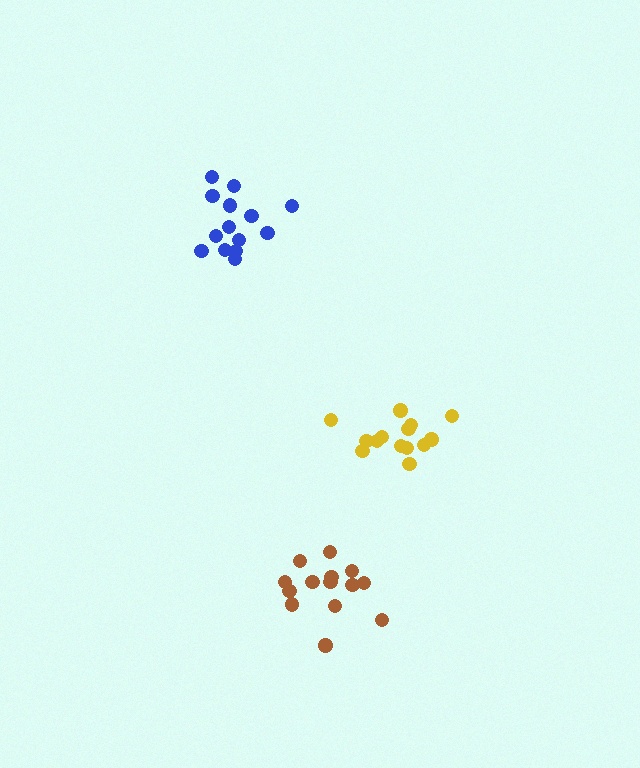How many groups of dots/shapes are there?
There are 3 groups.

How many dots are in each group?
Group 1: 14 dots, Group 2: 14 dots, Group 3: 15 dots (43 total).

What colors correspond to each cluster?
The clusters are colored: yellow, brown, blue.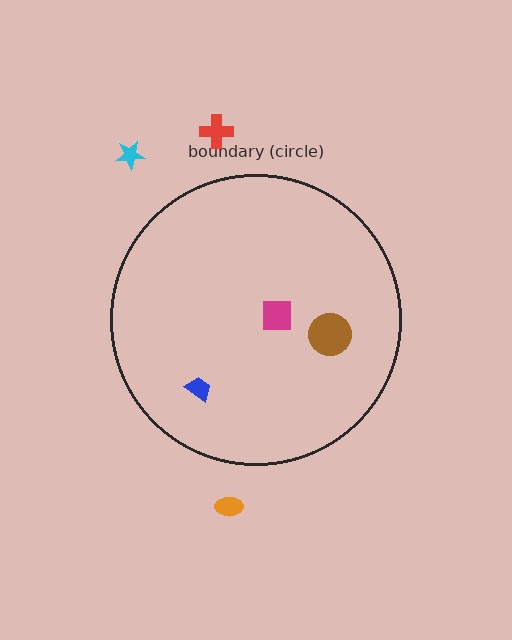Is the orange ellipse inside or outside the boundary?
Outside.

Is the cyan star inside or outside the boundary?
Outside.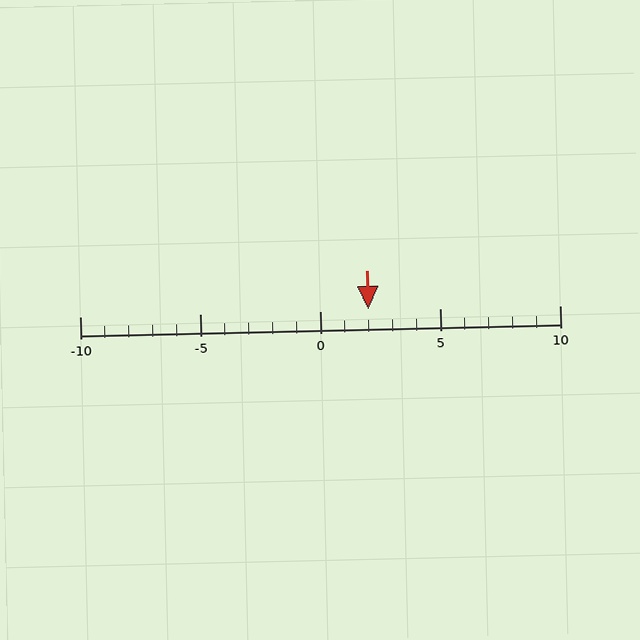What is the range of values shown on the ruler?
The ruler shows values from -10 to 10.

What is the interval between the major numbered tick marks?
The major tick marks are spaced 5 units apart.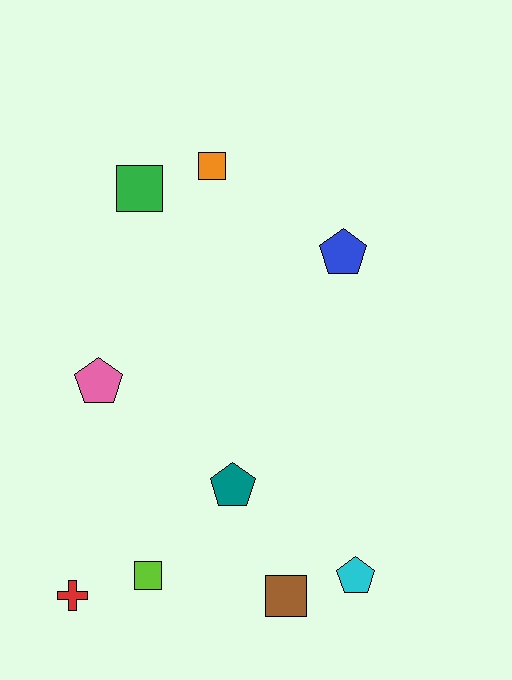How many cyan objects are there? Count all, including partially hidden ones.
There is 1 cyan object.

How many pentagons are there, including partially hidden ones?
There are 4 pentagons.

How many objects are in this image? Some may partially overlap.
There are 9 objects.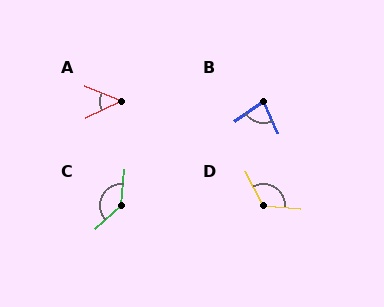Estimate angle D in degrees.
Approximately 123 degrees.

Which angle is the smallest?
A, at approximately 48 degrees.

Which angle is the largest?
C, at approximately 137 degrees.